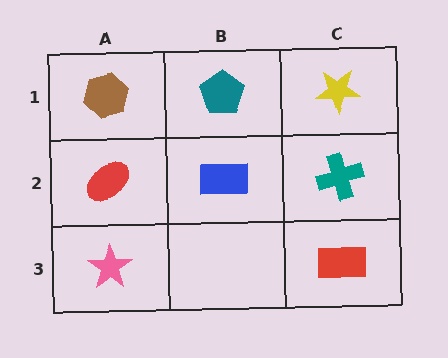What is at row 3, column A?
A pink star.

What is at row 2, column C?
A teal cross.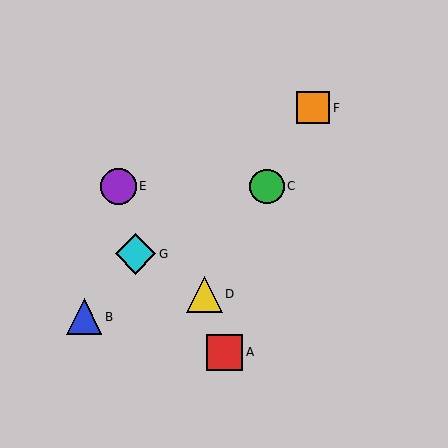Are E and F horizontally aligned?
No, E is at y≈186 and F is at y≈108.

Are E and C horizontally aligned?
Yes, both are at y≈186.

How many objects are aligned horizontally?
2 objects (C, E) are aligned horizontally.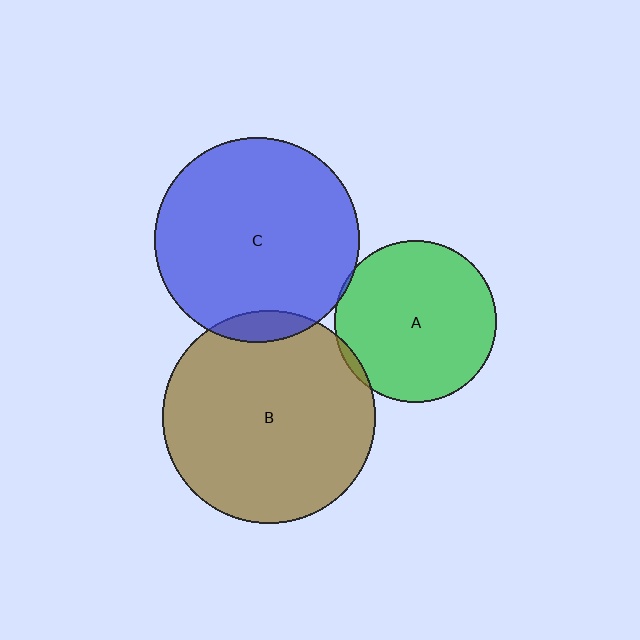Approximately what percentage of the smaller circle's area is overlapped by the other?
Approximately 5%.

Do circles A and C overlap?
Yes.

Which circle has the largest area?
Circle B (brown).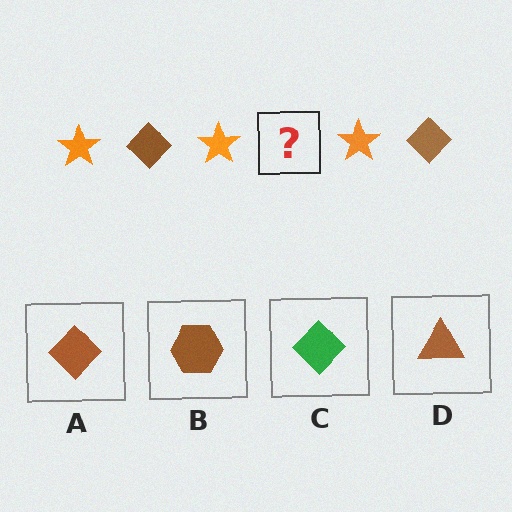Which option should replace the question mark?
Option A.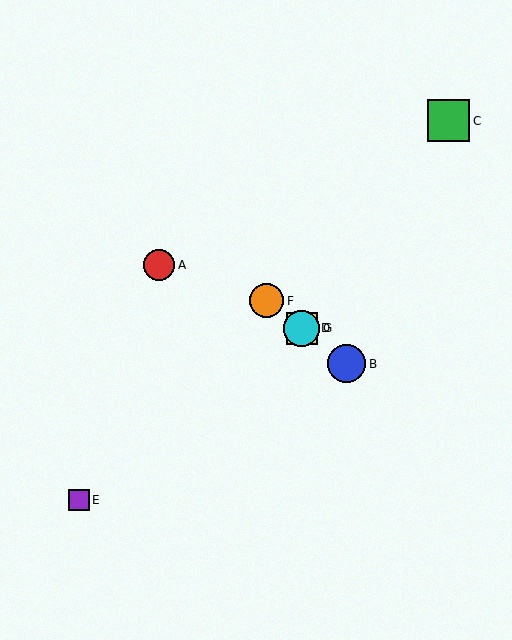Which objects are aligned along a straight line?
Objects B, D, F, G are aligned along a straight line.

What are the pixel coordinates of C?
Object C is at (449, 121).